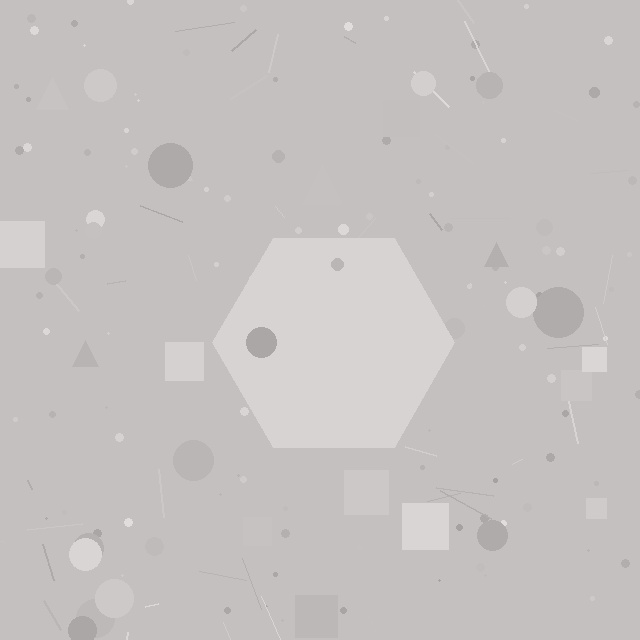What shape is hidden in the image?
A hexagon is hidden in the image.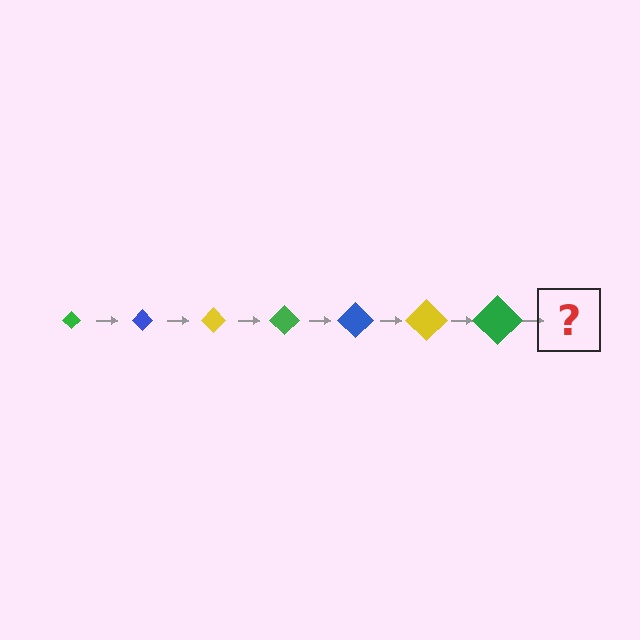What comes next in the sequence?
The next element should be a blue diamond, larger than the previous one.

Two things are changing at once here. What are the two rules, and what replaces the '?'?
The two rules are that the diamond grows larger each step and the color cycles through green, blue, and yellow. The '?' should be a blue diamond, larger than the previous one.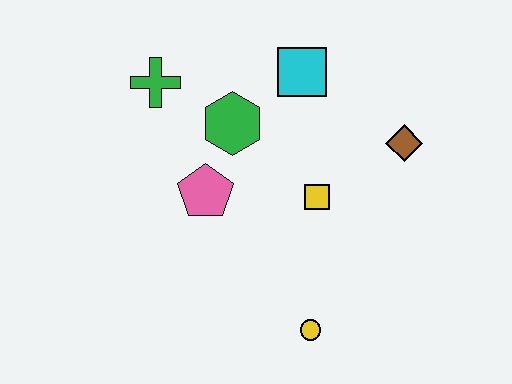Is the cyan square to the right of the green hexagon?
Yes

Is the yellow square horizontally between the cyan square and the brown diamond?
Yes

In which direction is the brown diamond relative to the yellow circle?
The brown diamond is above the yellow circle.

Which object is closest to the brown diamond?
The yellow square is closest to the brown diamond.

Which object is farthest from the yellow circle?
The green cross is farthest from the yellow circle.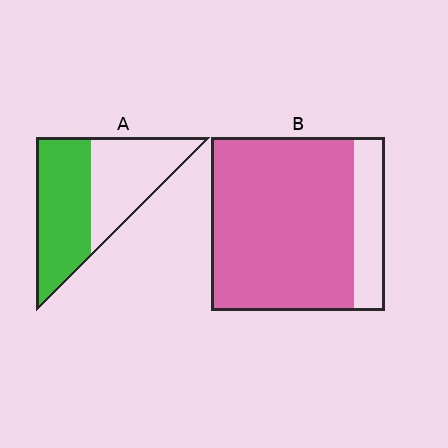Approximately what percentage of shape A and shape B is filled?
A is approximately 55% and B is approximately 80%.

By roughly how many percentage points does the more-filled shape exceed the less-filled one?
By roughly 30 percentage points (B over A).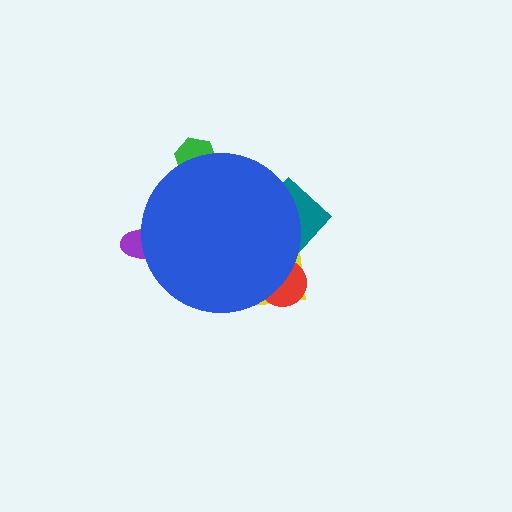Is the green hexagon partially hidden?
Yes, the green hexagon is partially hidden behind the blue circle.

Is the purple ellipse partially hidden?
Yes, the purple ellipse is partially hidden behind the blue circle.